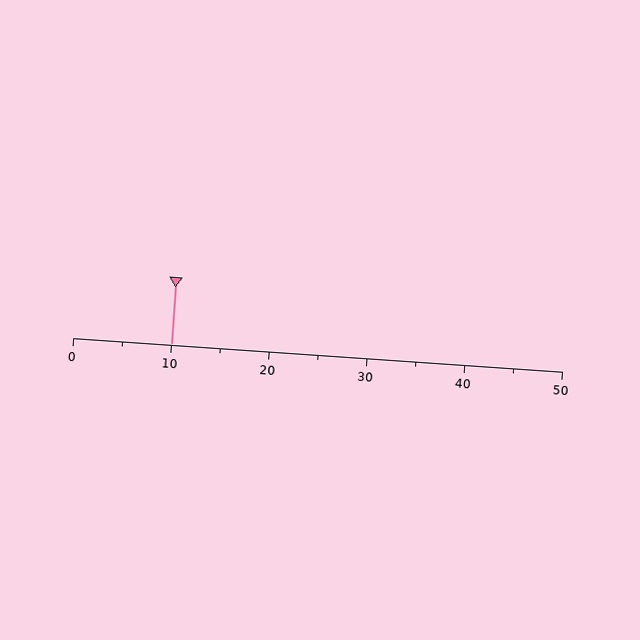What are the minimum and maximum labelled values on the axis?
The axis runs from 0 to 50.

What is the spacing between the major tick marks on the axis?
The major ticks are spaced 10 apart.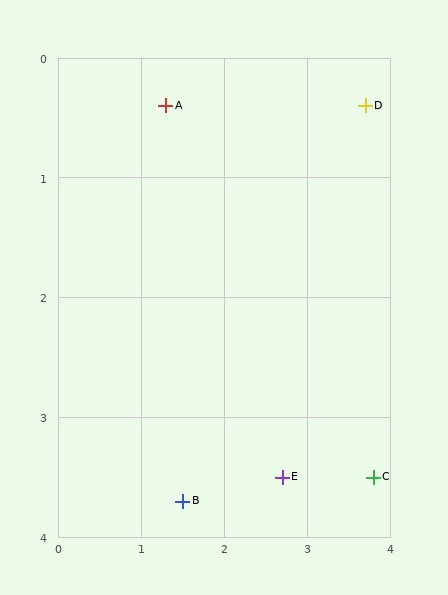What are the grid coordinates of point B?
Point B is at approximately (1.5, 3.7).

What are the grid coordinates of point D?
Point D is at approximately (3.7, 0.4).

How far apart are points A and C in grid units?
Points A and C are about 4.0 grid units apart.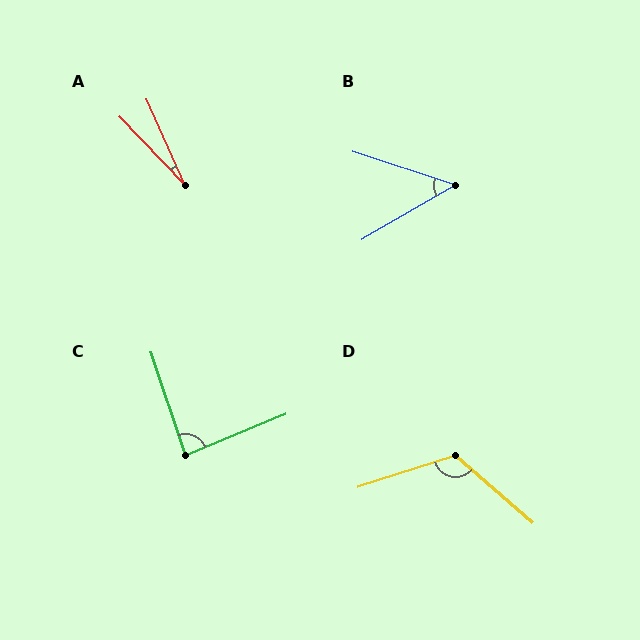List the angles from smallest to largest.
A (20°), B (48°), C (86°), D (121°).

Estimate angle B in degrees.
Approximately 48 degrees.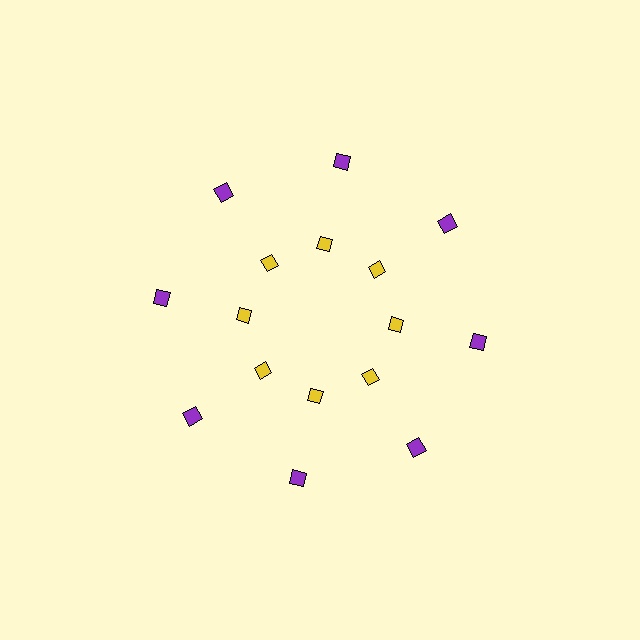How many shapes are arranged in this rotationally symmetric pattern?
There are 16 shapes, arranged in 8 groups of 2.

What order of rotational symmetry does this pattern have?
This pattern has 8-fold rotational symmetry.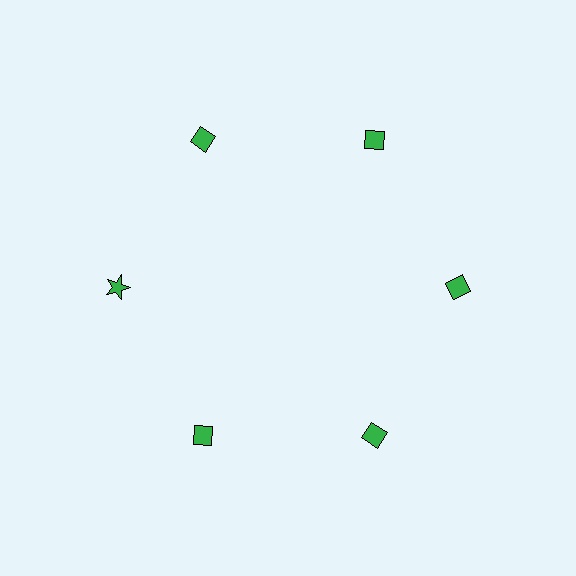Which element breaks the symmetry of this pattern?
The green star at roughly the 9 o'clock position breaks the symmetry. All other shapes are green diamonds.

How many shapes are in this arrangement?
There are 6 shapes arranged in a ring pattern.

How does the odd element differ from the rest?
It has a different shape: star instead of diamond.